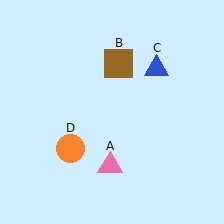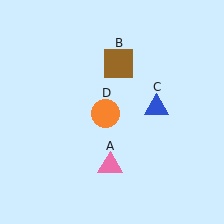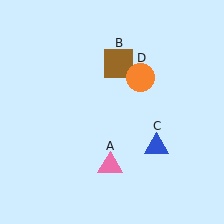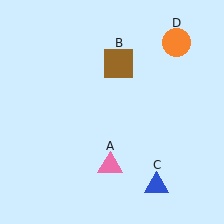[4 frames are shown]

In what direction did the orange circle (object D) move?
The orange circle (object D) moved up and to the right.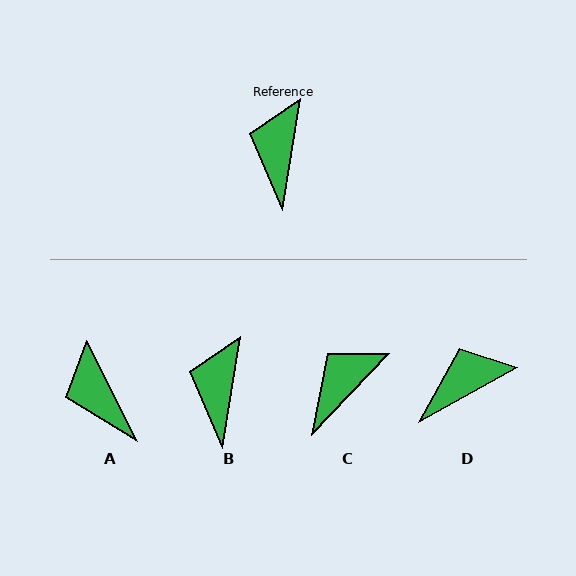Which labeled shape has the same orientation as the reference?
B.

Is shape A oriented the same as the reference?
No, it is off by about 36 degrees.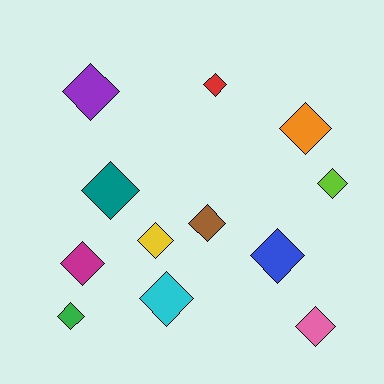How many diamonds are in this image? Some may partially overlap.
There are 12 diamonds.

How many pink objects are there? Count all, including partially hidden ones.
There is 1 pink object.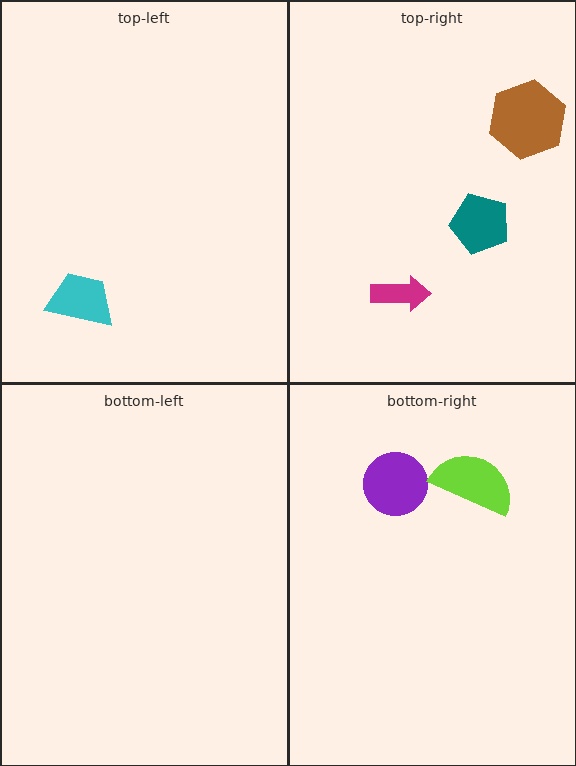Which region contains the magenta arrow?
The top-right region.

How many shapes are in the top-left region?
1.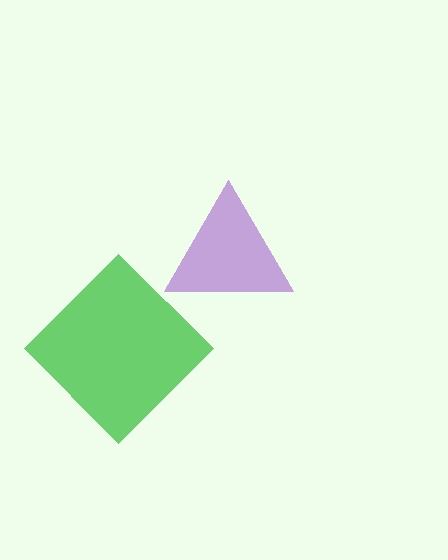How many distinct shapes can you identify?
There are 2 distinct shapes: a green diamond, a purple triangle.